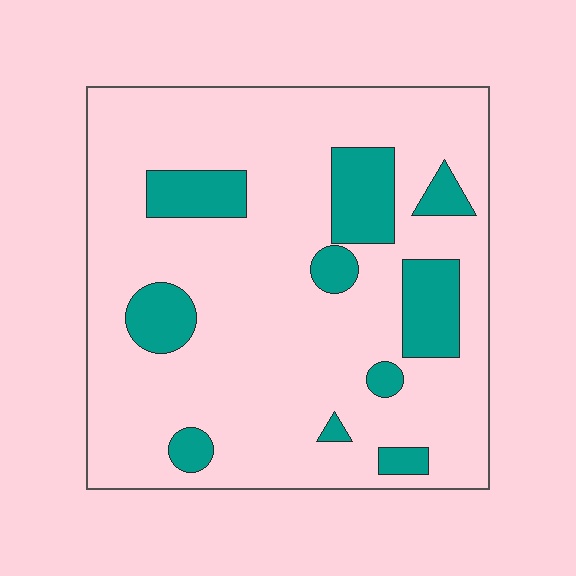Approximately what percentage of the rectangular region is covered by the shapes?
Approximately 20%.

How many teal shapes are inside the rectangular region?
10.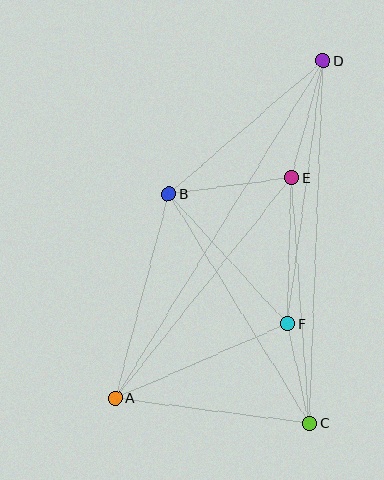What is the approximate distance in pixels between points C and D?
The distance between C and D is approximately 363 pixels.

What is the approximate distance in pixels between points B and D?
The distance between B and D is approximately 204 pixels.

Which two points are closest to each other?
Points C and F are closest to each other.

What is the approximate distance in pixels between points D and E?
The distance between D and E is approximately 121 pixels.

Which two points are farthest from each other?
Points A and D are farthest from each other.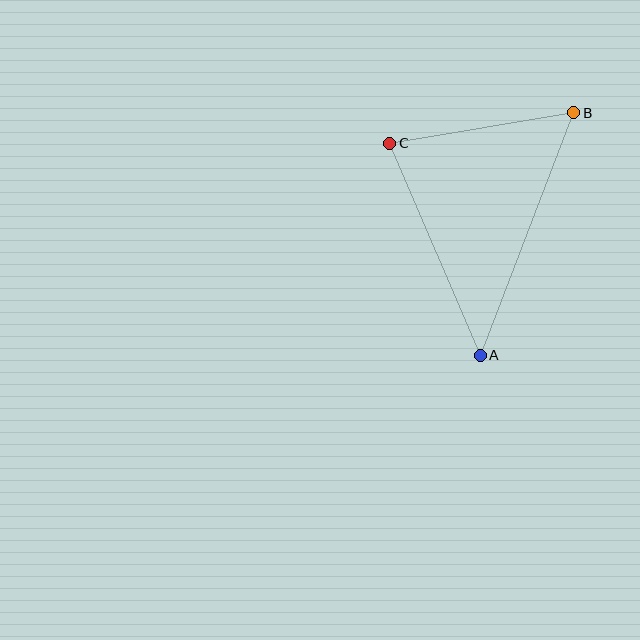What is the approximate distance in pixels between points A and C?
The distance between A and C is approximately 230 pixels.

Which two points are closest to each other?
Points B and C are closest to each other.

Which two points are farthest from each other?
Points A and B are farthest from each other.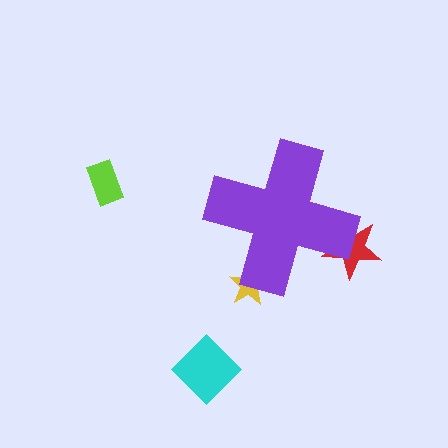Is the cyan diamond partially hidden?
No, the cyan diamond is fully visible.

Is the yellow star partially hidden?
Yes, the yellow star is partially hidden behind the purple cross.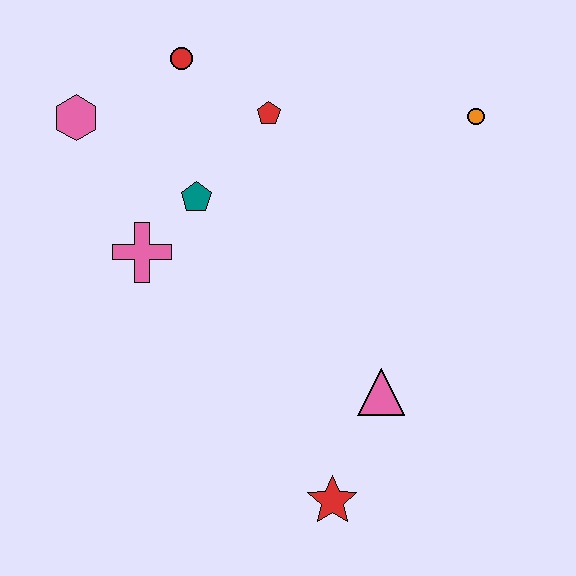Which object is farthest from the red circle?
The red star is farthest from the red circle.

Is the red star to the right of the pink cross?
Yes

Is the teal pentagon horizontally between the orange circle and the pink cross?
Yes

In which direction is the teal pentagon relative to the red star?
The teal pentagon is above the red star.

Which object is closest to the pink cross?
The teal pentagon is closest to the pink cross.